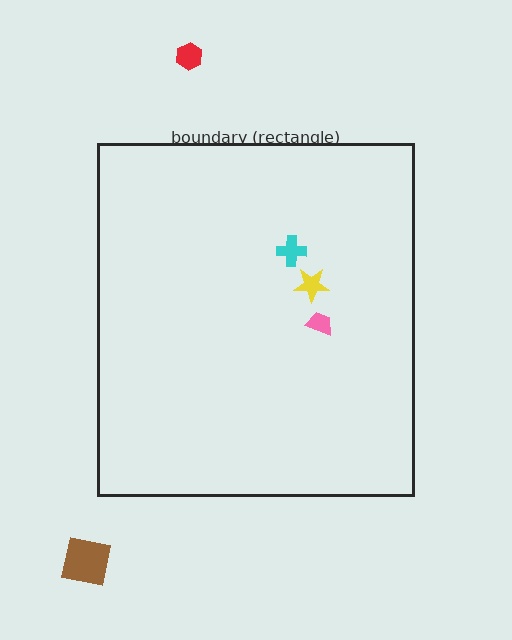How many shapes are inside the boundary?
3 inside, 2 outside.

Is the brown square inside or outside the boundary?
Outside.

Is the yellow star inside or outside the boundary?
Inside.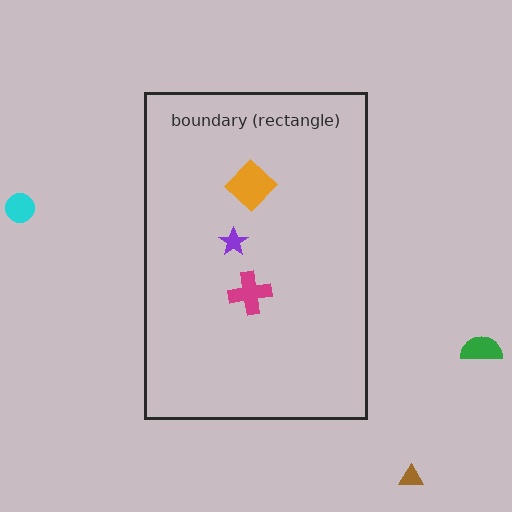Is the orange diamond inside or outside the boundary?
Inside.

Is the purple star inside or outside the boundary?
Inside.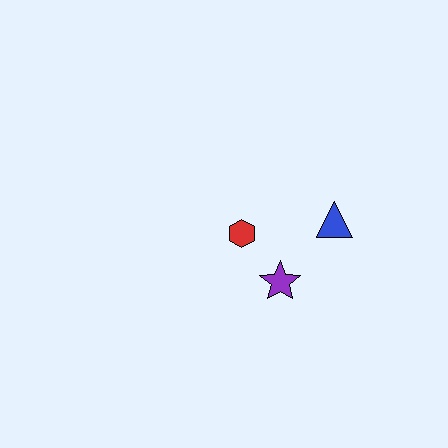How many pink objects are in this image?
There are no pink objects.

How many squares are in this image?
There are no squares.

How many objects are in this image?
There are 3 objects.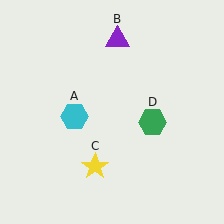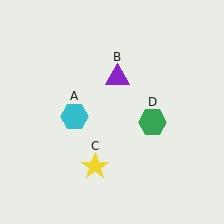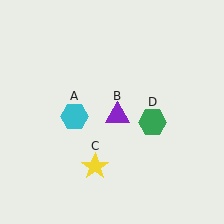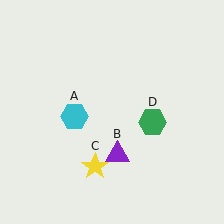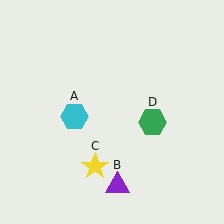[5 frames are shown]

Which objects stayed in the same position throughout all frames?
Cyan hexagon (object A) and yellow star (object C) and green hexagon (object D) remained stationary.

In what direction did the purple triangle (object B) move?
The purple triangle (object B) moved down.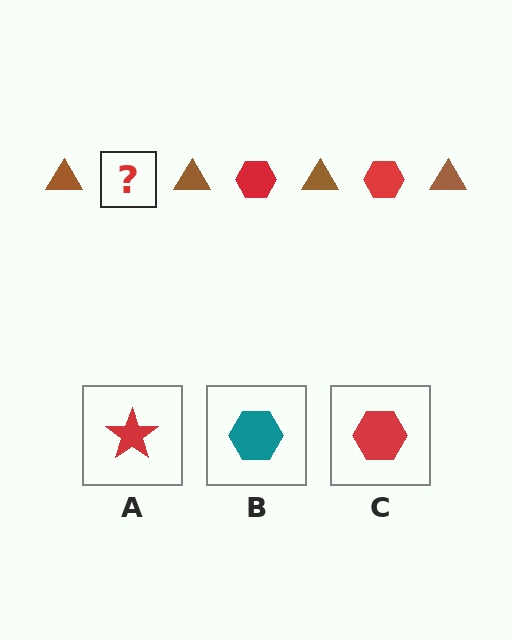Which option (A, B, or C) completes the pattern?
C.